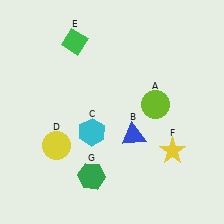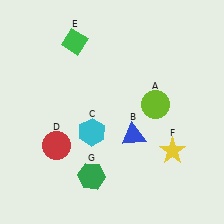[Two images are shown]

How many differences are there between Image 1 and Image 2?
There is 1 difference between the two images.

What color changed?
The circle (D) changed from yellow in Image 1 to red in Image 2.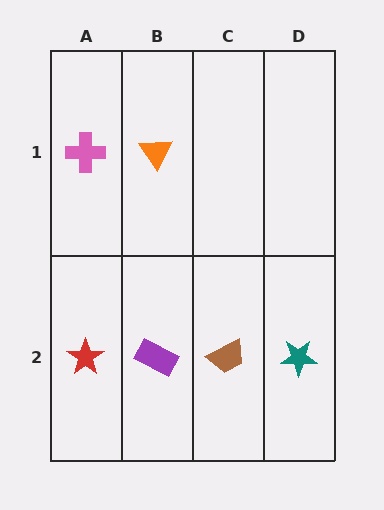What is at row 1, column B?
An orange triangle.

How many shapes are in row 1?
2 shapes.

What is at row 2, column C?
A brown trapezoid.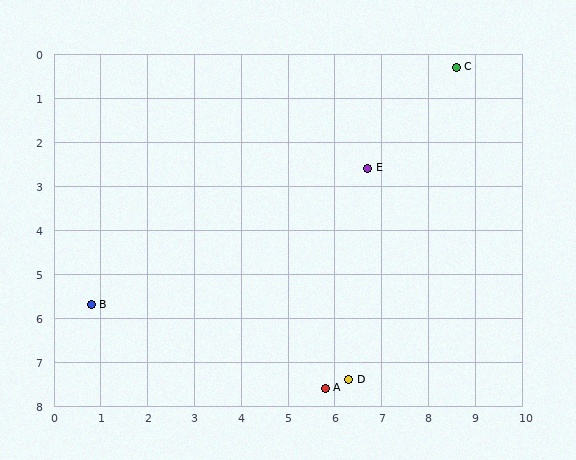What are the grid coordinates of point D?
Point D is at approximately (6.3, 7.4).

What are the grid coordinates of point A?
Point A is at approximately (5.8, 7.6).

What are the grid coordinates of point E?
Point E is at approximately (6.7, 2.6).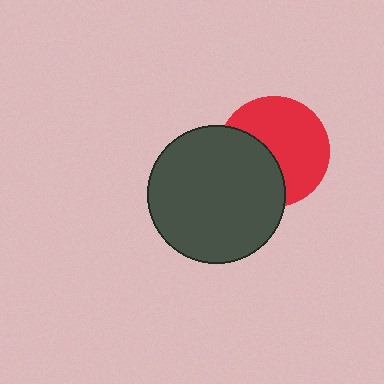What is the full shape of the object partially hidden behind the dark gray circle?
The partially hidden object is a red circle.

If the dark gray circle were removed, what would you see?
You would see the complete red circle.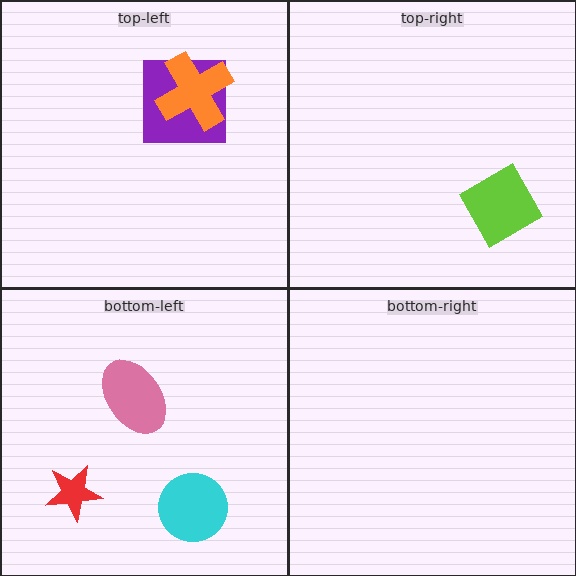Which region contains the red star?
The bottom-left region.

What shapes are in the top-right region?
The lime diamond.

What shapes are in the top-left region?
The purple square, the orange cross.